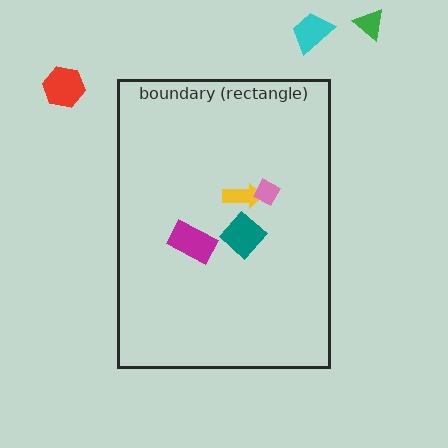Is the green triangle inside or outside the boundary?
Outside.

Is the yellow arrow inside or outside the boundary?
Inside.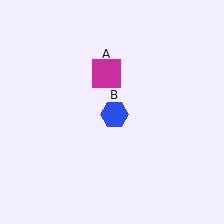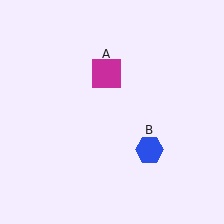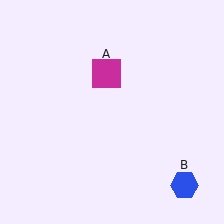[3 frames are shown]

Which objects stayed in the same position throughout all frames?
Magenta square (object A) remained stationary.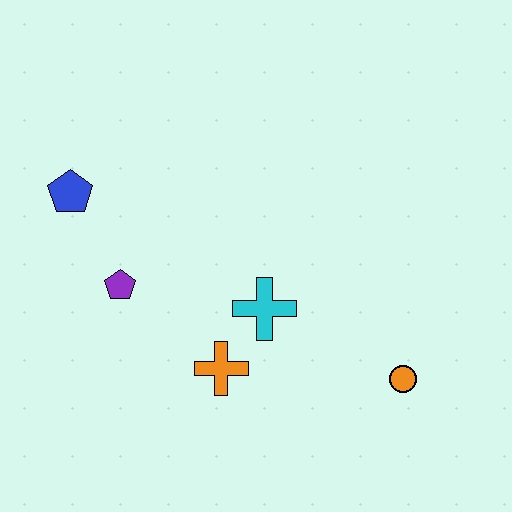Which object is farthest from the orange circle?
The blue pentagon is farthest from the orange circle.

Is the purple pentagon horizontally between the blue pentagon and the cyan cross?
Yes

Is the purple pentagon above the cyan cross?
Yes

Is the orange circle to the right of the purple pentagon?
Yes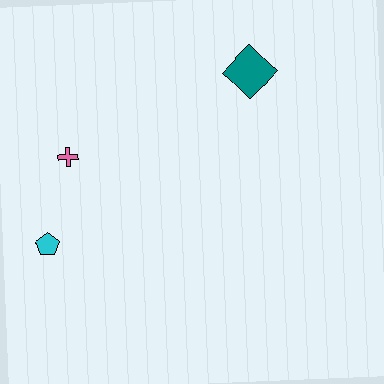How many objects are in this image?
There are 3 objects.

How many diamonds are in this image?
There is 1 diamond.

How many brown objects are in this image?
There are no brown objects.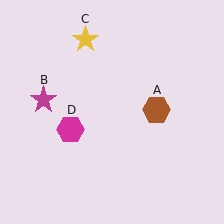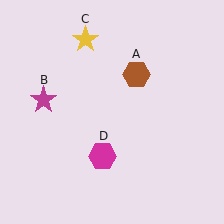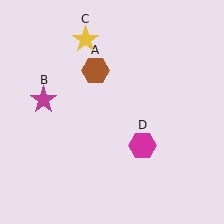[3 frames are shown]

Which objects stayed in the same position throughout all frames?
Magenta star (object B) and yellow star (object C) remained stationary.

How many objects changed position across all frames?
2 objects changed position: brown hexagon (object A), magenta hexagon (object D).